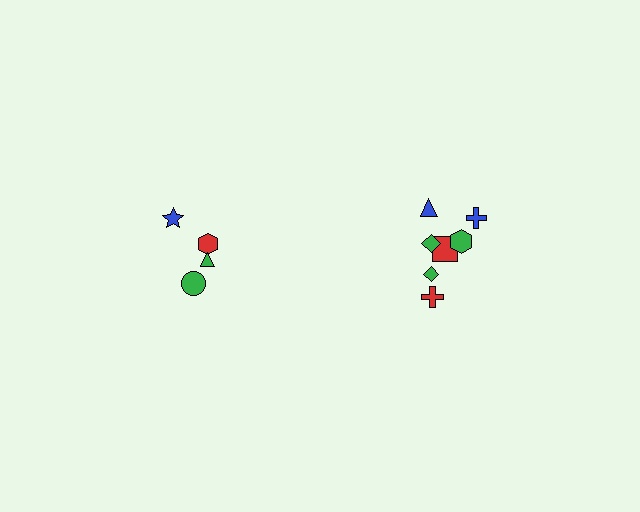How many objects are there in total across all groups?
There are 11 objects.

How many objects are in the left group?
There are 4 objects.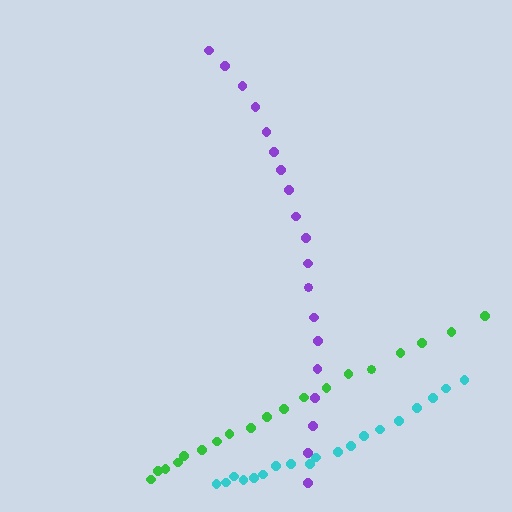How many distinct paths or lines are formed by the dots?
There are 3 distinct paths.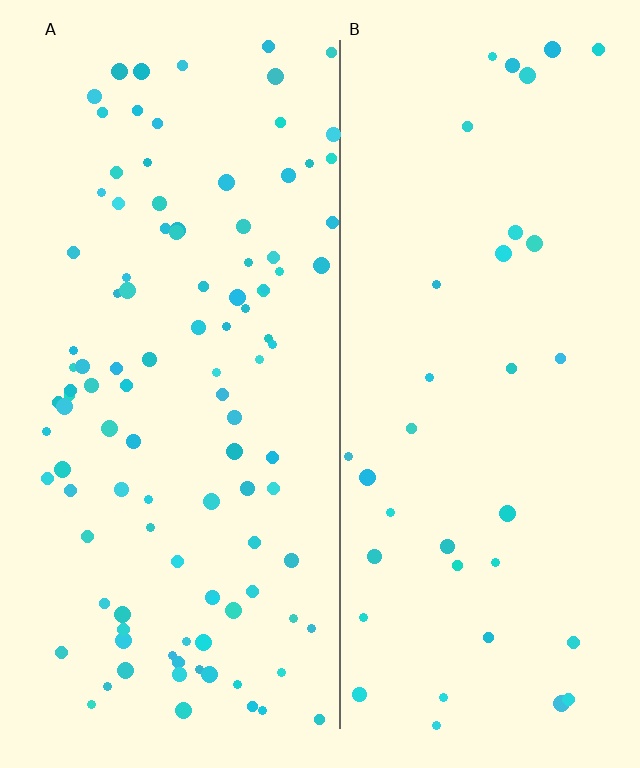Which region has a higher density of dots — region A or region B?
A (the left).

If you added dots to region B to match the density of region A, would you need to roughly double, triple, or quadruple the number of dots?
Approximately triple.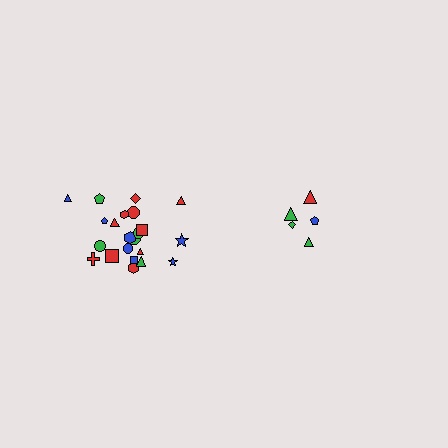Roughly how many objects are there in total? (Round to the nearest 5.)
Roughly 25 objects in total.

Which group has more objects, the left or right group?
The left group.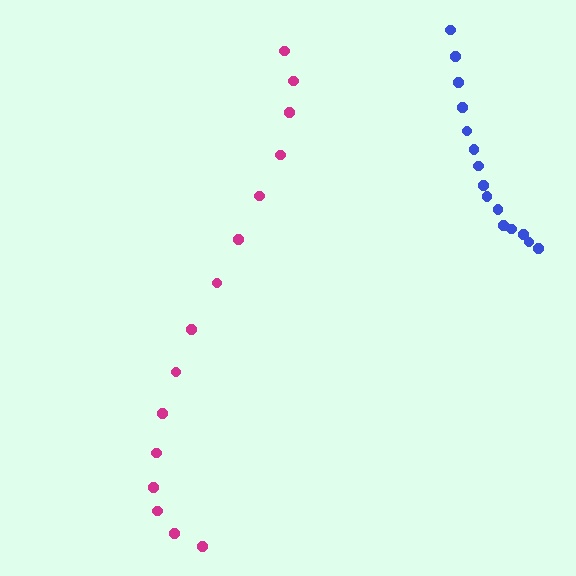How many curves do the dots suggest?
There are 2 distinct paths.